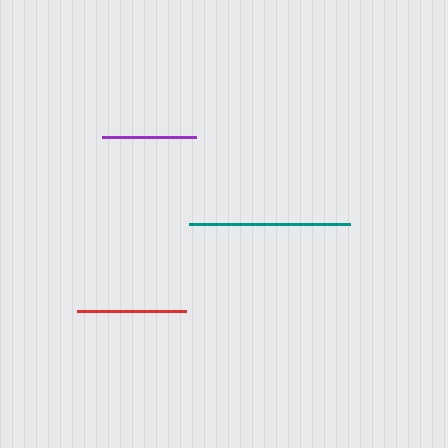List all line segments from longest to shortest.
From longest to shortest: teal, red, purple.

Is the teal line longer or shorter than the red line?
The teal line is longer than the red line.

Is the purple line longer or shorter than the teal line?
The teal line is longer than the purple line.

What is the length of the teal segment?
The teal segment is approximately 161 pixels long.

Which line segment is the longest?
The teal line is the longest at approximately 161 pixels.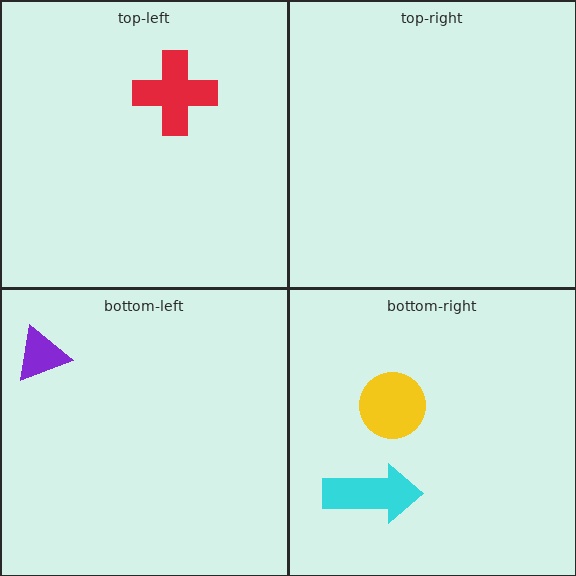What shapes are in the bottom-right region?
The yellow circle, the cyan arrow.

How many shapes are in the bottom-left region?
1.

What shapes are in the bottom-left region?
The purple triangle.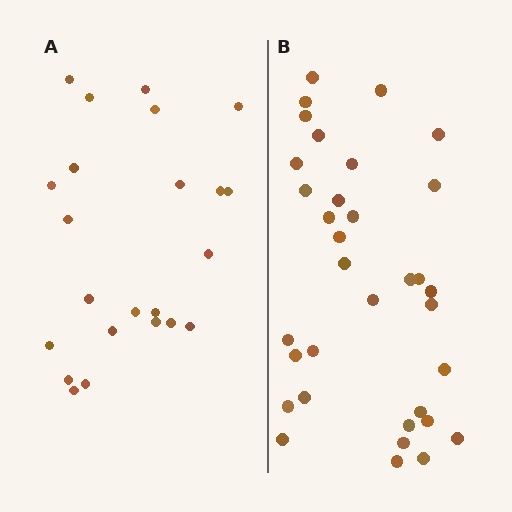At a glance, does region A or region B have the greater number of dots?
Region B (the right region) has more dots.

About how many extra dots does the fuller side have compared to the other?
Region B has roughly 12 or so more dots than region A.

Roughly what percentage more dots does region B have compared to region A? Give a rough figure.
About 50% more.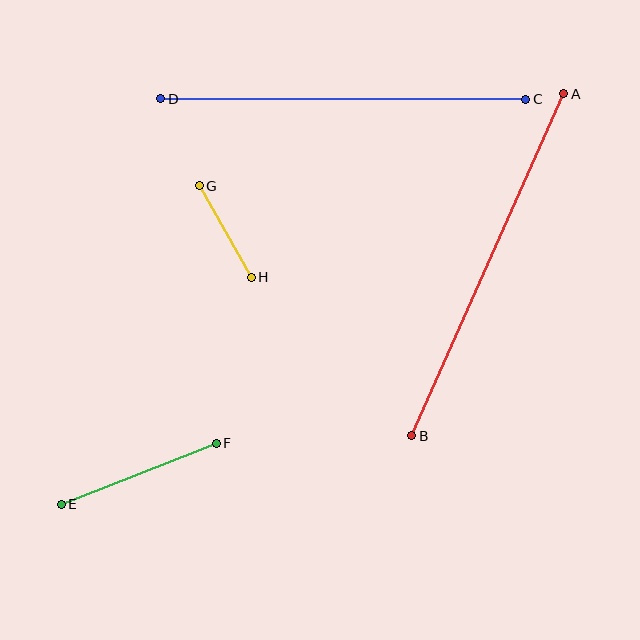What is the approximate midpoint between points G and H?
The midpoint is at approximately (225, 232) pixels.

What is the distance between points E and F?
The distance is approximately 166 pixels.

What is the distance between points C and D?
The distance is approximately 365 pixels.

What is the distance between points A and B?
The distance is approximately 374 pixels.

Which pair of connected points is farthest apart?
Points A and B are farthest apart.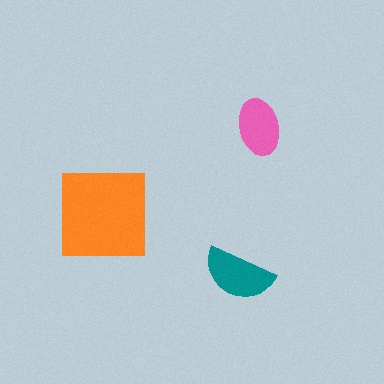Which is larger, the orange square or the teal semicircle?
The orange square.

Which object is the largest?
The orange square.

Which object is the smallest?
The pink ellipse.